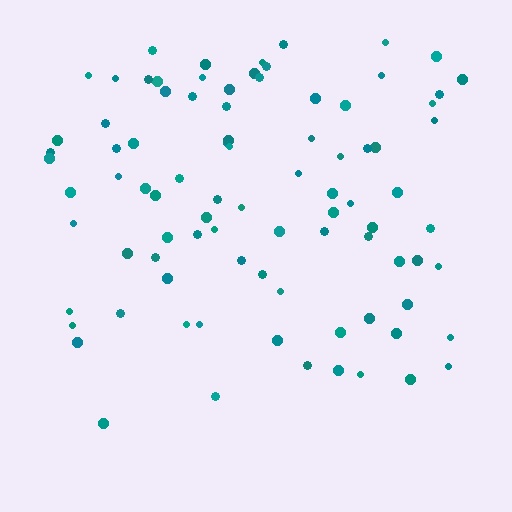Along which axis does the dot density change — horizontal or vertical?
Vertical.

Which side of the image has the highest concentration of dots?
The top.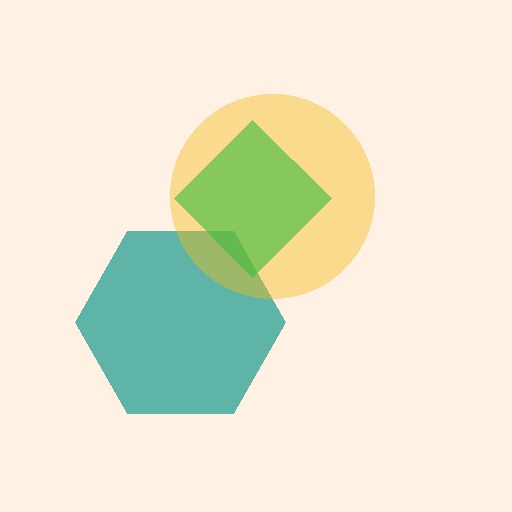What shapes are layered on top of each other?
The layered shapes are: a teal hexagon, a yellow circle, a green diamond.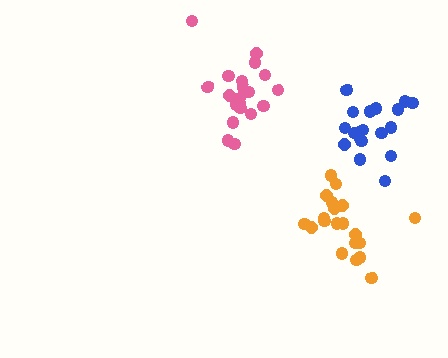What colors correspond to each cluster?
The clusters are colored: orange, blue, pink.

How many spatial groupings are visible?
There are 3 spatial groupings.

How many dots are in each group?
Group 1: 20 dots, Group 2: 19 dots, Group 3: 21 dots (60 total).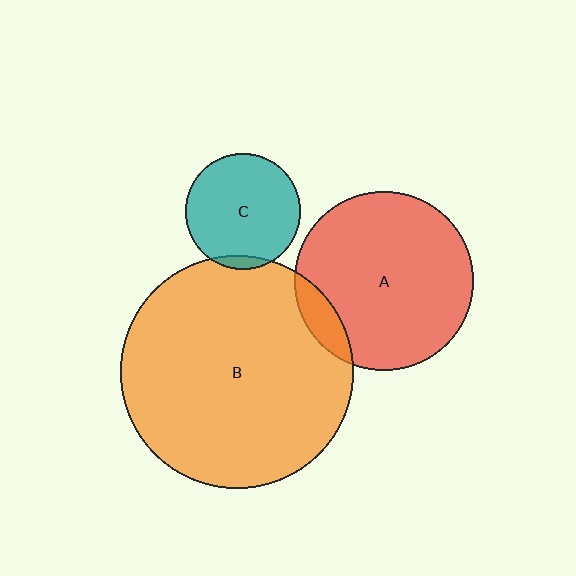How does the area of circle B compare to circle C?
Approximately 4.1 times.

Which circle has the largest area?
Circle B (orange).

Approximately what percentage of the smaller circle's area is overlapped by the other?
Approximately 10%.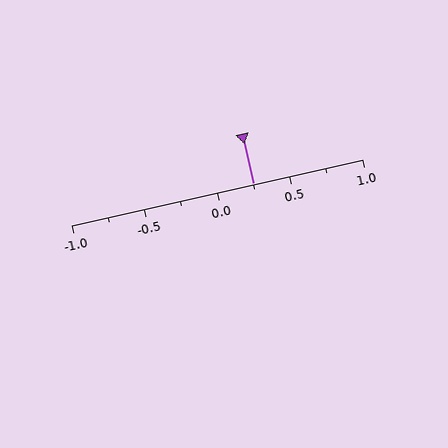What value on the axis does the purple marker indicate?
The marker indicates approximately 0.25.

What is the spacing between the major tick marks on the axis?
The major ticks are spaced 0.5 apart.